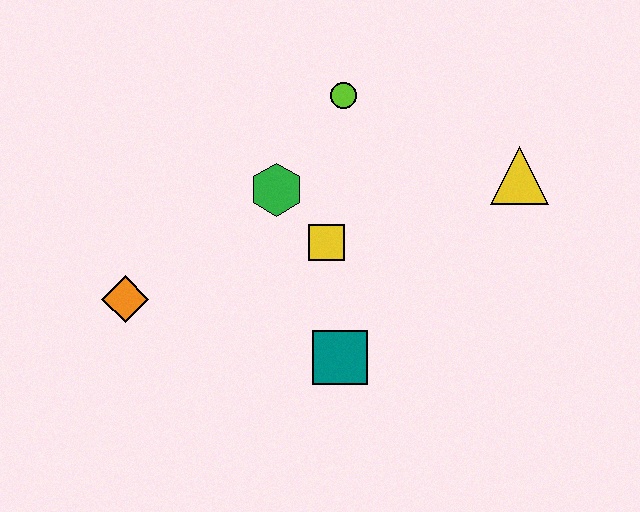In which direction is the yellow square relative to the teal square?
The yellow square is above the teal square.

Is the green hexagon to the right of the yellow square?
No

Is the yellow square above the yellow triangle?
No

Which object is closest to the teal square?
The yellow square is closest to the teal square.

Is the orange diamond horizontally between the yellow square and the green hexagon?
No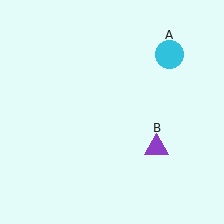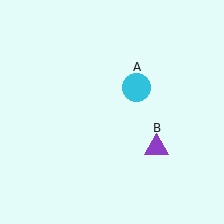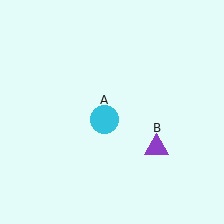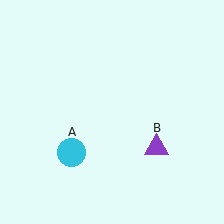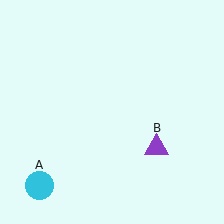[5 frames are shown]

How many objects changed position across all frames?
1 object changed position: cyan circle (object A).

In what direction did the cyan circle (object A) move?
The cyan circle (object A) moved down and to the left.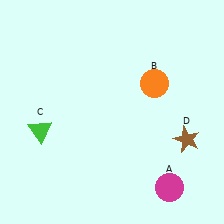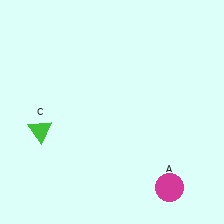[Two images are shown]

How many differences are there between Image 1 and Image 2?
There are 2 differences between the two images.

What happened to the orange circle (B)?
The orange circle (B) was removed in Image 2. It was in the top-right area of Image 1.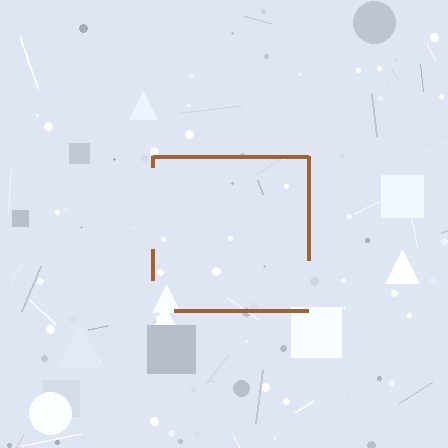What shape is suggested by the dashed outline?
The dashed outline suggests a square.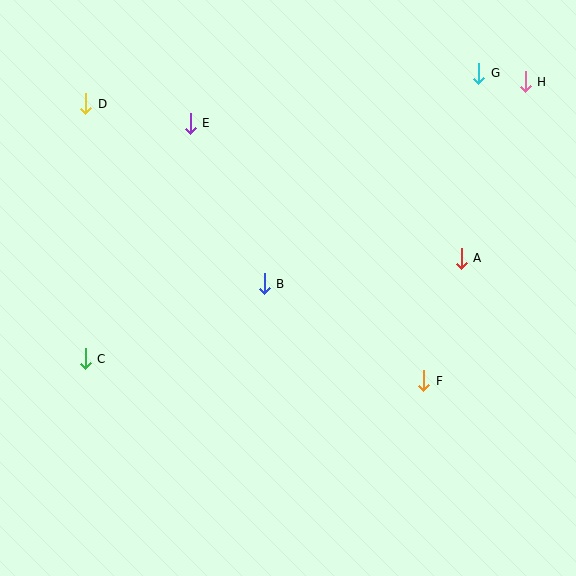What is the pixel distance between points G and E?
The distance between G and E is 293 pixels.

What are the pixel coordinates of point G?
Point G is at (479, 73).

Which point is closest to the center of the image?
Point B at (264, 284) is closest to the center.